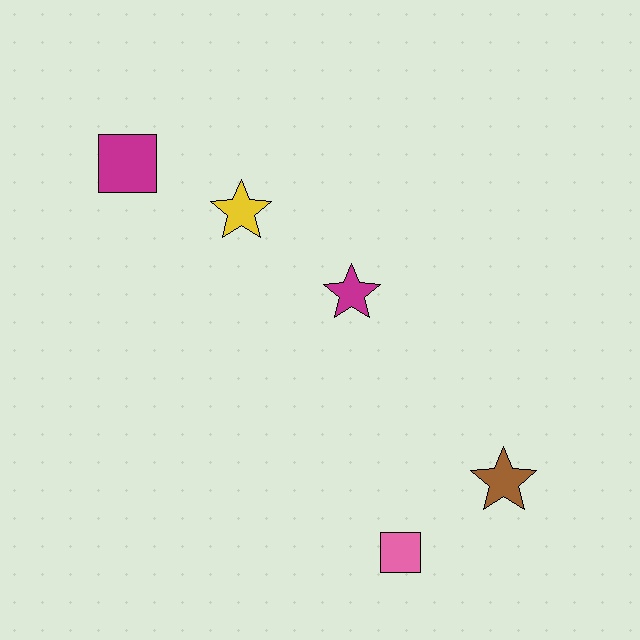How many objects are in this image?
There are 5 objects.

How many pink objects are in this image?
There is 1 pink object.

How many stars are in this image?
There are 3 stars.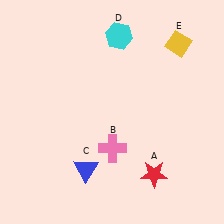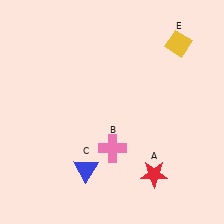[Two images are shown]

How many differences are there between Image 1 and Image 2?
There is 1 difference between the two images.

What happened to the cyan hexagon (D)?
The cyan hexagon (D) was removed in Image 2. It was in the top-right area of Image 1.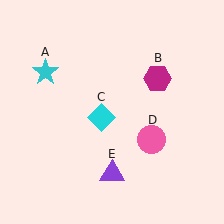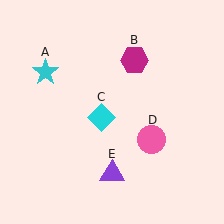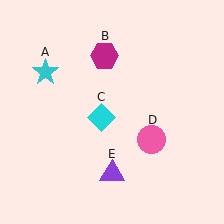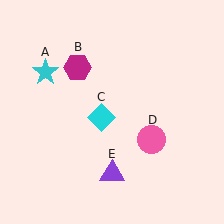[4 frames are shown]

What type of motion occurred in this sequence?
The magenta hexagon (object B) rotated counterclockwise around the center of the scene.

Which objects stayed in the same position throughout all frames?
Cyan star (object A) and cyan diamond (object C) and pink circle (object D) and purple triangle (object E) remained stationary.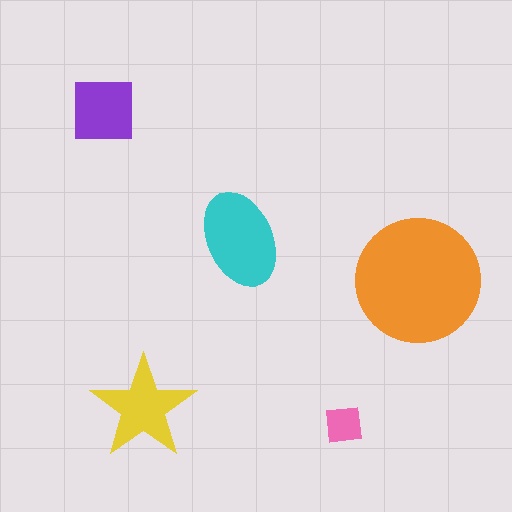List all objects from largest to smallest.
The orange circle, the cyan ellipse, the yellow star, the purple square, the pink square.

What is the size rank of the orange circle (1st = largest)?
1st.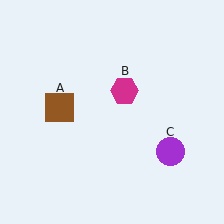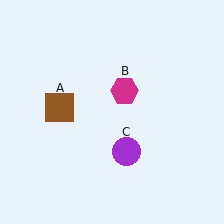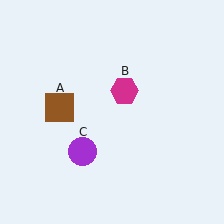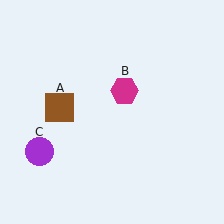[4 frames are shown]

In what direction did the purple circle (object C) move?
The purple circle (object C) moved left.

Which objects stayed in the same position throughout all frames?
Brown square (object A) and magenta hexagon (object B) remained stationary.